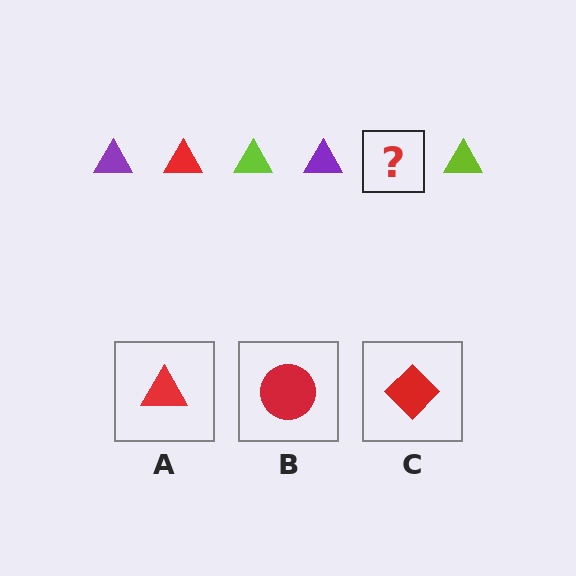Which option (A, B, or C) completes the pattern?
A.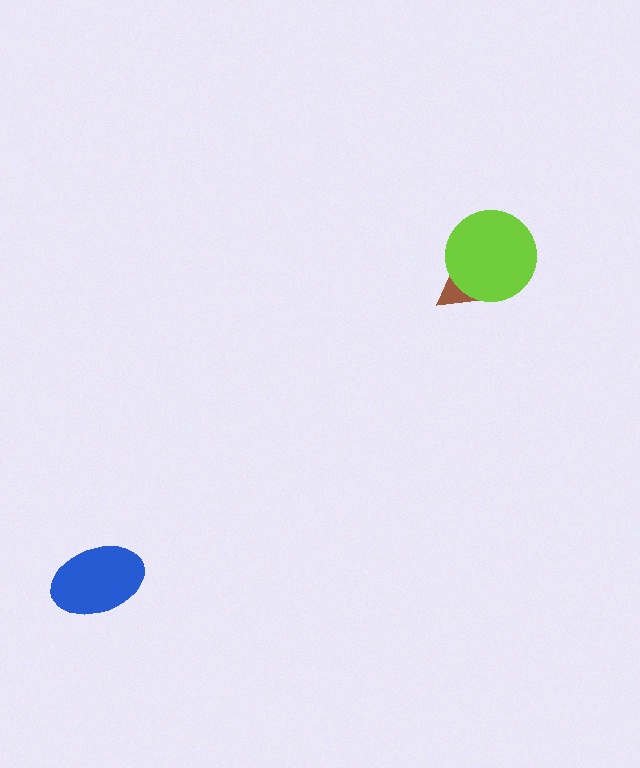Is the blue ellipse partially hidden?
No, no other shape covers it.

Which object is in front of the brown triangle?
The lime circle is in front of the brown triangle.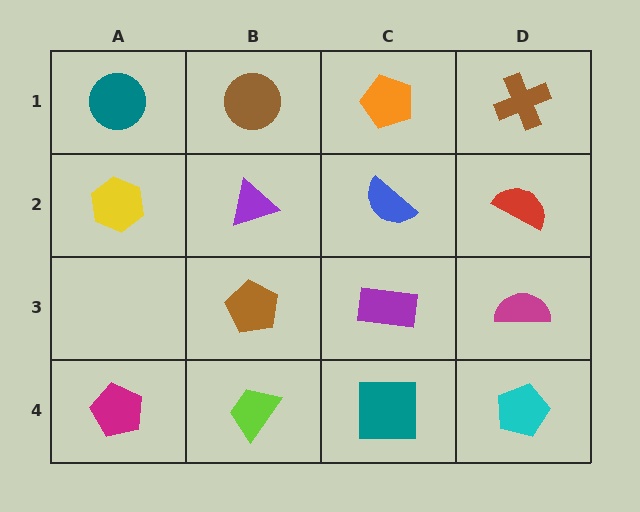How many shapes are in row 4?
4 shapes.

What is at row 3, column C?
A purple rectangle.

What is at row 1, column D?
A brown cross.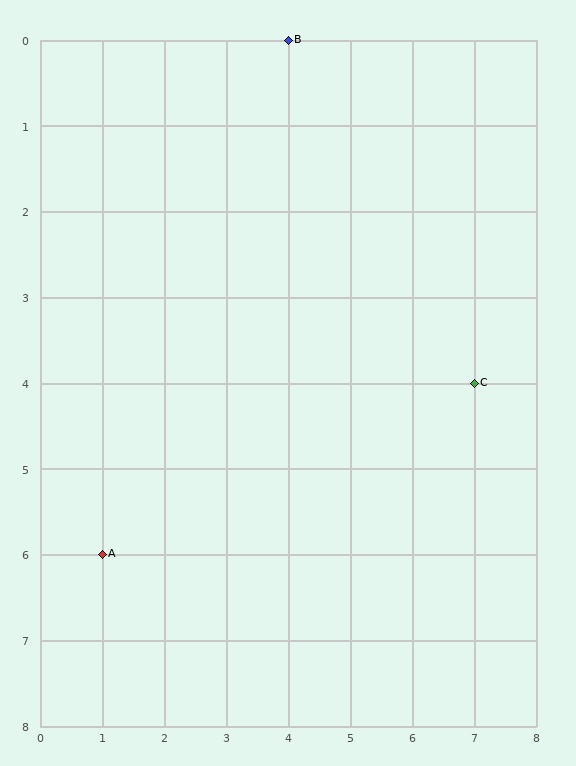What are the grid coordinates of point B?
Point B is at grid coordinates (4, 0).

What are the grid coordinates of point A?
Point A is at grid coordinates (1, 6).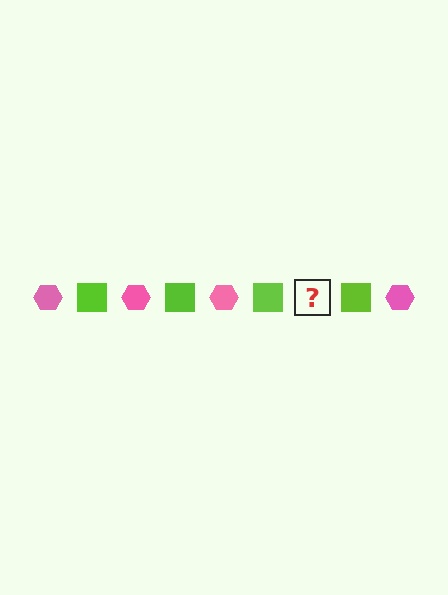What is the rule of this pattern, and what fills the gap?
The rule is that the pattern alternates between pink hexagon and lime square. The gap should be filled with a pink hexagon.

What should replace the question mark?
The question mark should be replaced with a pink hexagon.